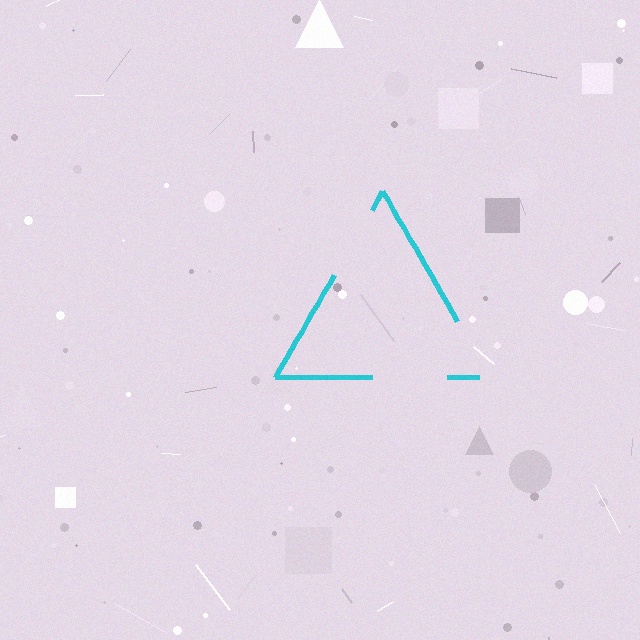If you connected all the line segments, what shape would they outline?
They would outline a triangle.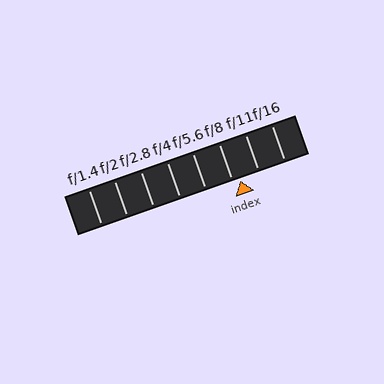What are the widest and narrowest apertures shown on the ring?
The widest aperture shown is f/1.4 and the narrowest is f/16.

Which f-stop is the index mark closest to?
The index mark is closest to f/8.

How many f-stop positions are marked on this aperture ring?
There are 8 f-stop positions marked.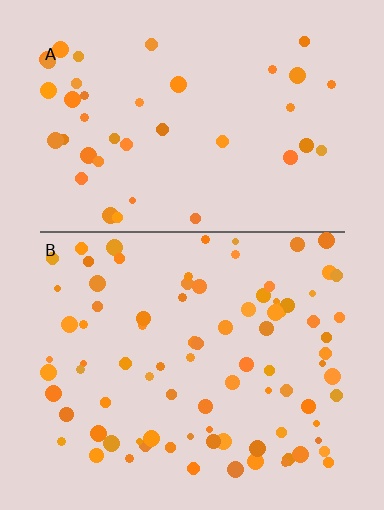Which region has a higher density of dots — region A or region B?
B (the bottom).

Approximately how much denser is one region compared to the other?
Approximately 2.1× — region B over region A.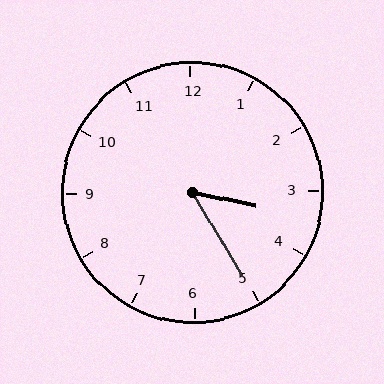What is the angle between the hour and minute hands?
Approximately 48 degrees.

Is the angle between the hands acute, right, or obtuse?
It is acute.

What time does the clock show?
3:25.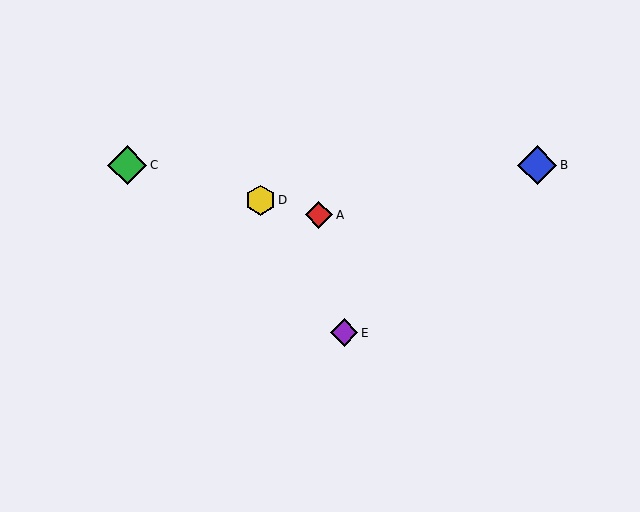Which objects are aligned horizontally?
Objects B, C are aligned horizontally.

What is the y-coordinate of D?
Object D is at y≈200.